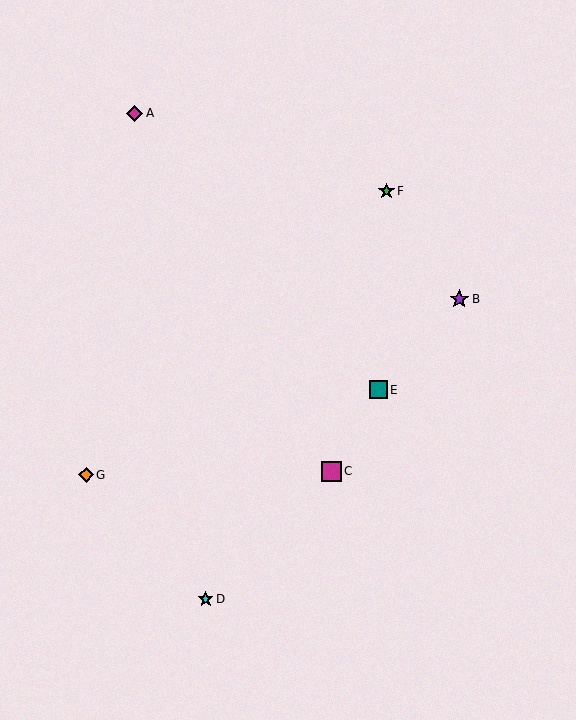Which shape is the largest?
The magenta square (labeled C) is the largest.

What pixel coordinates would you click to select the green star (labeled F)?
Click at (386, 191) to select the green star F.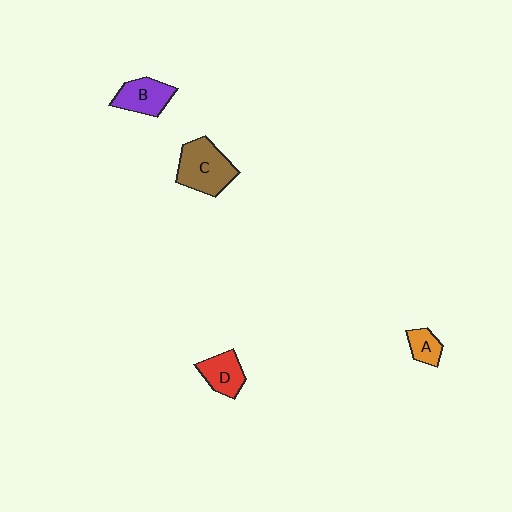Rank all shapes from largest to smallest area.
From largest to smallest: C (brown), B (purple), D (red), A (orange).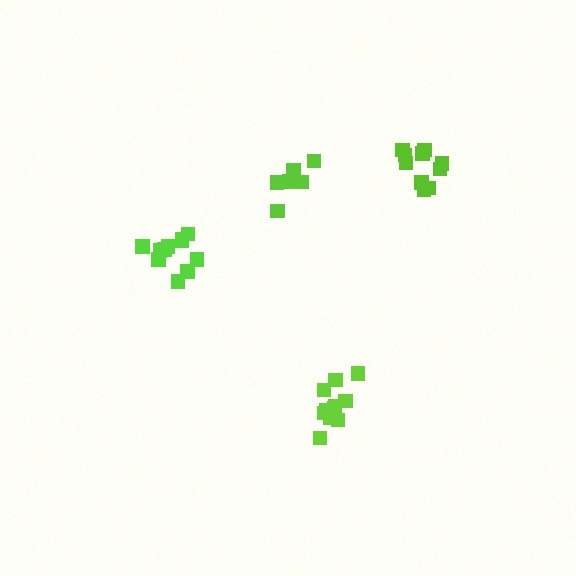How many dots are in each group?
Group 1: 11 dots, Group 2: 11 dots, Group 3: 10 dots, Group 4: 6 dots (38 total).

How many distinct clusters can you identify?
There are 4 distinct clusters.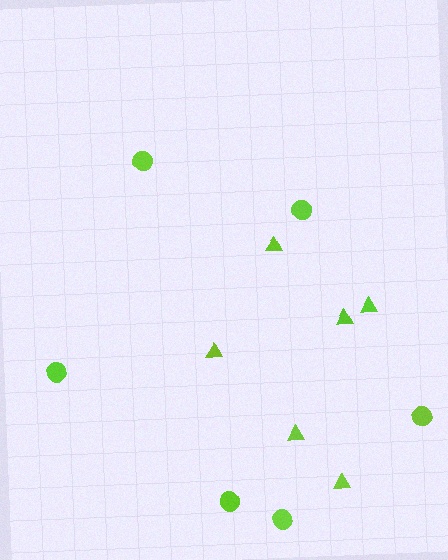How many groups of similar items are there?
There are 2 groups: one group of triangles (6) and one group of circles (6).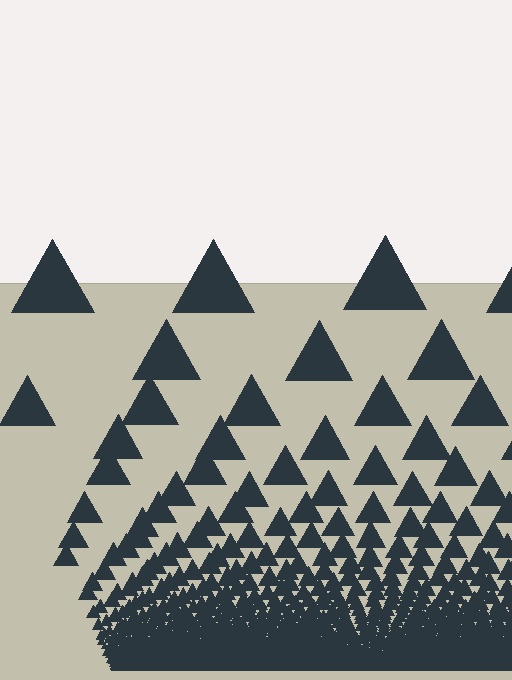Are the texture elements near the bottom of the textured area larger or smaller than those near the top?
Smaller. The gradient is inverted — elements near the bottom are smaller and denser.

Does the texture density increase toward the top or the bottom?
Density increases toward the bottom.